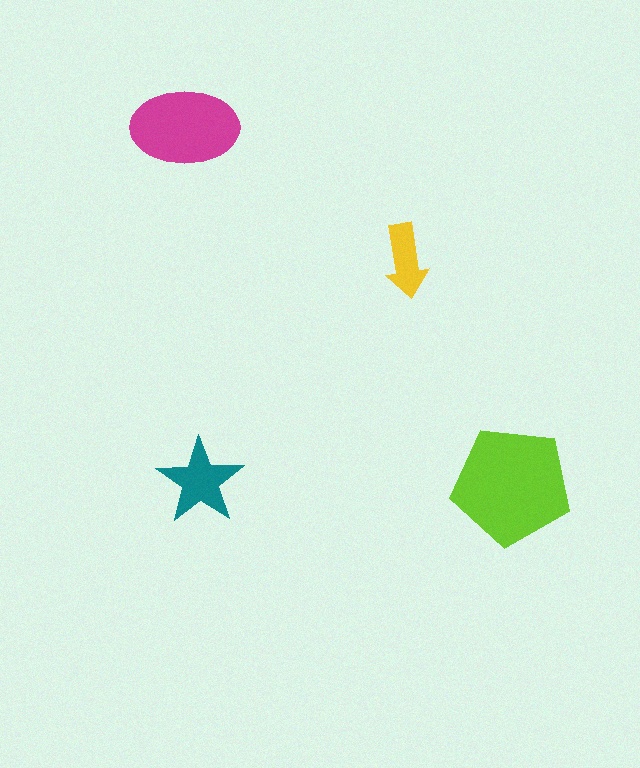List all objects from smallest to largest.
The yellow arrow, the teal star, the magenta ellipse, the lime pentagon.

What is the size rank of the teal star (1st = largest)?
3rd.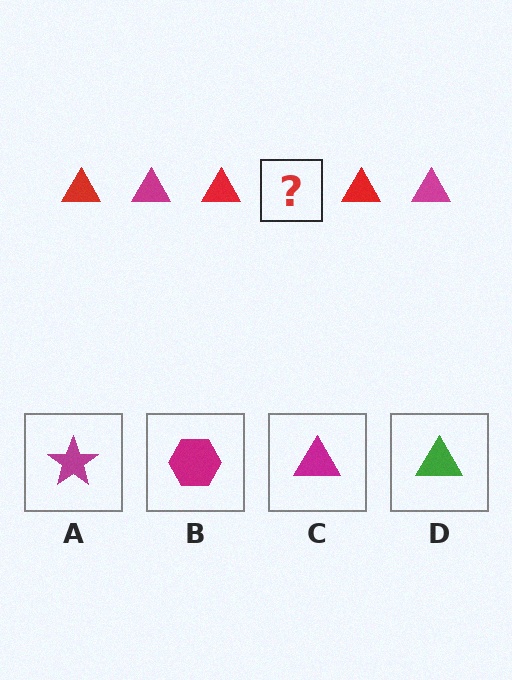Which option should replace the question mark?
Option C.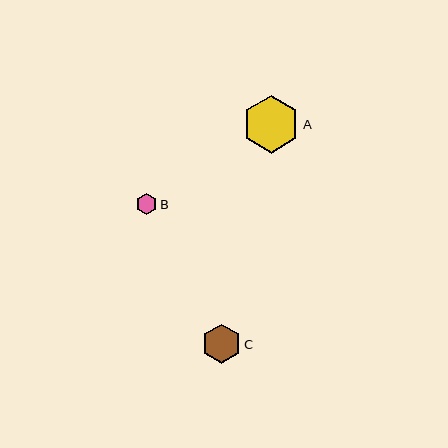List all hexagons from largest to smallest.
From largest to smallest: A, C, B.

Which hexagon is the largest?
Hexagon A is the largest with a size of approximately 57 pixels.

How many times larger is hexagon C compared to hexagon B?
Hexagon C is approximately 1.8 times the size of hexagon B.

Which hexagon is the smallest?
Hexagon B is the smallest with a size of approximately 21 pixels.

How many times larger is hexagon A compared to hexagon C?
Hexagon A is approximately 1.5 times the size of hexagon C.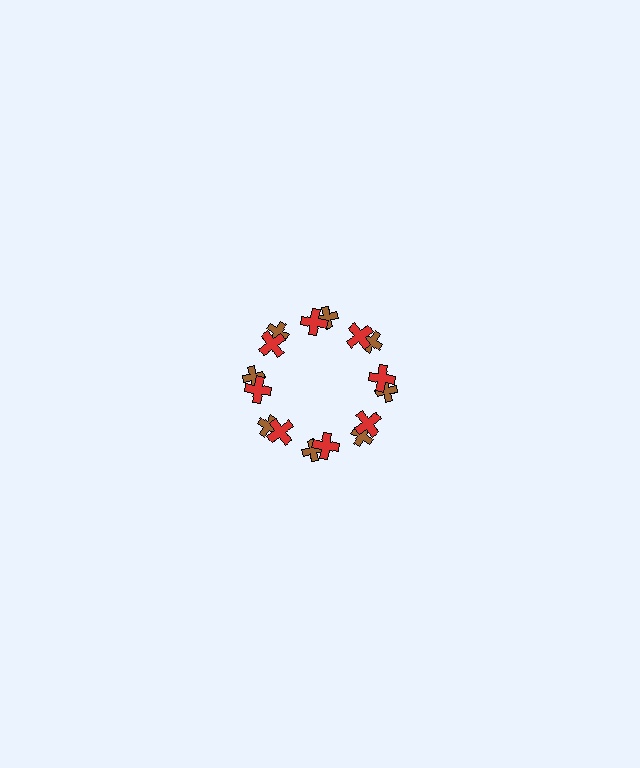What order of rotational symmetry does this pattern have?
This pattern has 8-fold rotational symmetry.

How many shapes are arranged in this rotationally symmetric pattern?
There are 16 shapes, arranged in 8 groups of 2.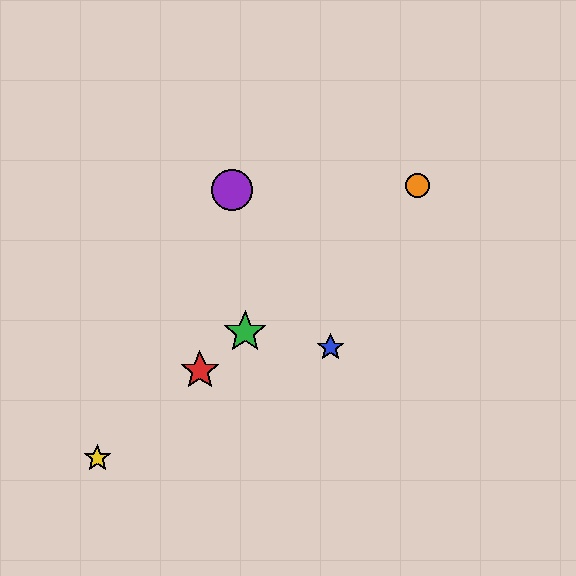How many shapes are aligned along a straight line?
4 shapes (the red star, the green star, the yellow star, the orange circle) are aligned along a straight line.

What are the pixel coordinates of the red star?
The red star is at (200, 371).